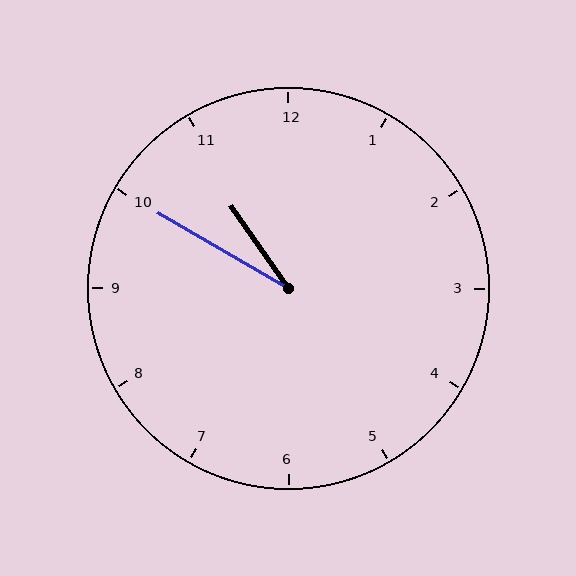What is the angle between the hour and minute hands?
Approximately 25 degrees.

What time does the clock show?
10:50.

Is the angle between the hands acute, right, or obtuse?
It is acute.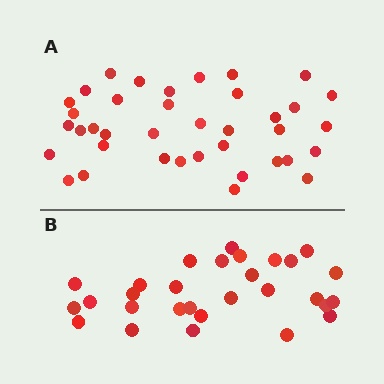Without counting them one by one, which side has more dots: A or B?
Region A (the top region) has more dots.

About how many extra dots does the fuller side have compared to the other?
Region A has roughly 8 or so more dots than region B.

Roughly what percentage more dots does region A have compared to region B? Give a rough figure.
About 30% more.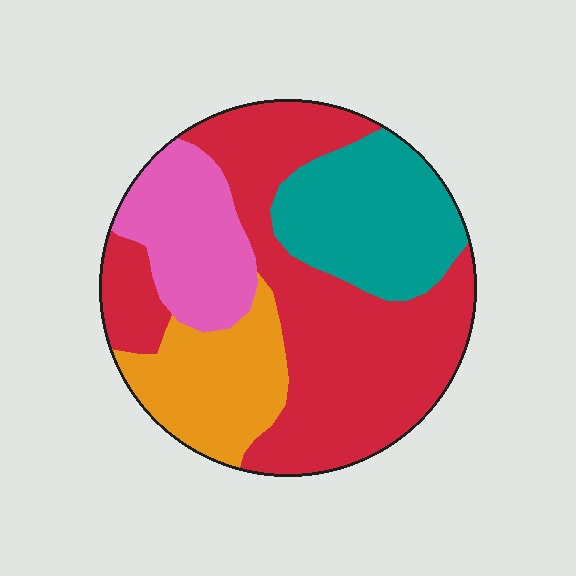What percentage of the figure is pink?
Pink takes up about one sixth (1/6) of the figure.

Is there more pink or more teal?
Teal.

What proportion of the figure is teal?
Teal takes up less than a quarter of the figure.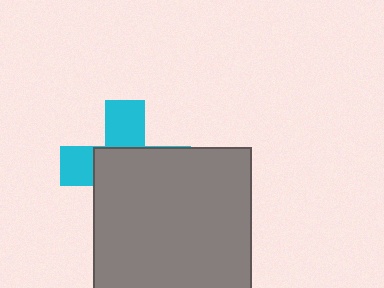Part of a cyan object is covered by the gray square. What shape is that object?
It is a cross.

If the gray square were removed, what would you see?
You would see the complete cyan cross.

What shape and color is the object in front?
The object in front is a gray square.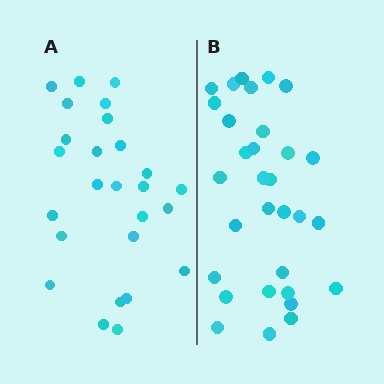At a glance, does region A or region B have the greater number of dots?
Region B (the right region) has more dots.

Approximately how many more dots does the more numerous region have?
Region B has about 5 more dots than region A.